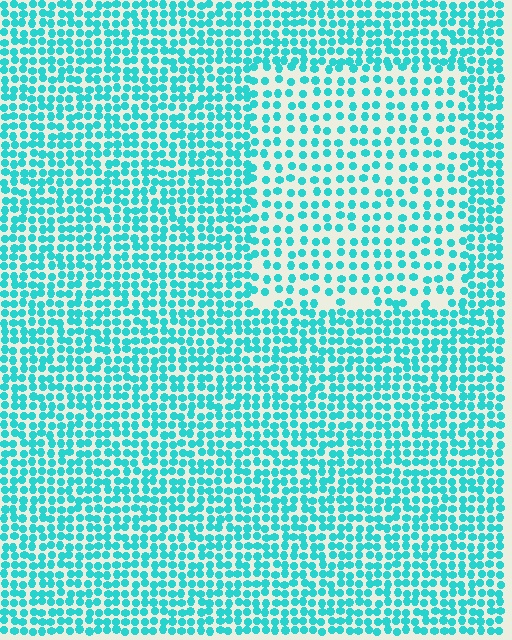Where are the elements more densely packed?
The elements are more densely packed outside the rectangle boundary.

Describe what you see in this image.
The image contains small cyan elements arranged at two different densities. A rectangle-shaped region is visible where the elements are less densely packed than the surrounding area.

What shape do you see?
I see a rectangle.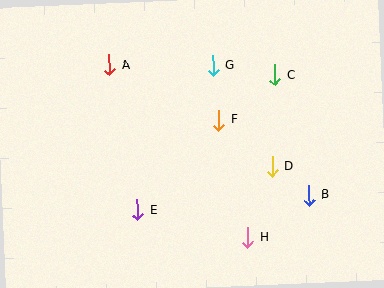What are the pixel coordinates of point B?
Point B is at (309, 195).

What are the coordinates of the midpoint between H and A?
The midpoint between H and A is at (178, 152).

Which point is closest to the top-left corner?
Point A is closest to the top-left corner.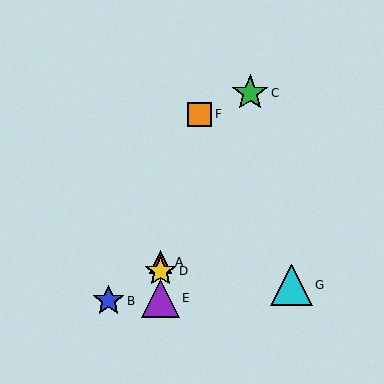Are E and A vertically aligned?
Yes, both are at x≈161.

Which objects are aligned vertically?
Objects A, D, E are aligned vertically.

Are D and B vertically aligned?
No, D is at x≈161 and B is at x≈108.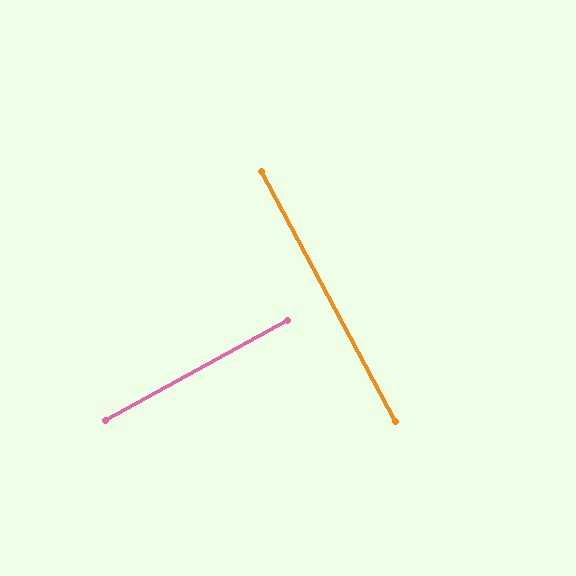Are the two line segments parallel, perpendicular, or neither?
Perpendicular — they meet at approximately 89°.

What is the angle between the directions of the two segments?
Approximately 89 degrees.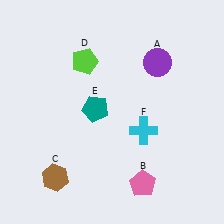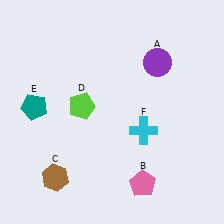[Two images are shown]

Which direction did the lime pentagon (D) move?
The lime pentagon (D) moved down.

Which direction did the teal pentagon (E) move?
The teal pentagon (E) moved left.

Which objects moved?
The objects that moved are: the lime pentagon (D), the teal pentagon (E).